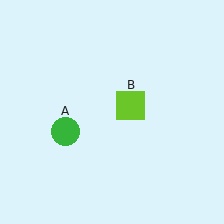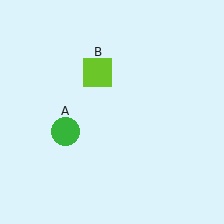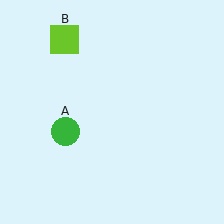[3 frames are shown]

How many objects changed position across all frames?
1 object changed position: lime square (object B).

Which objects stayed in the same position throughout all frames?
Green circle (object A) remained stationary.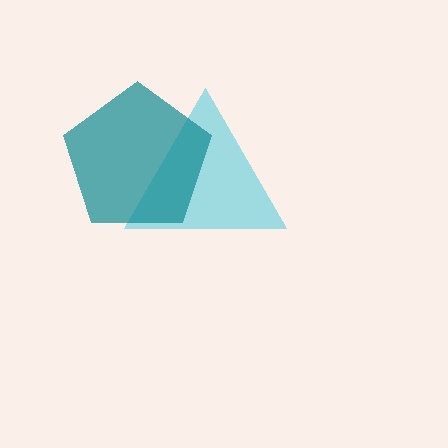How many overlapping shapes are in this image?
There are 2 overlapping shapes in the image.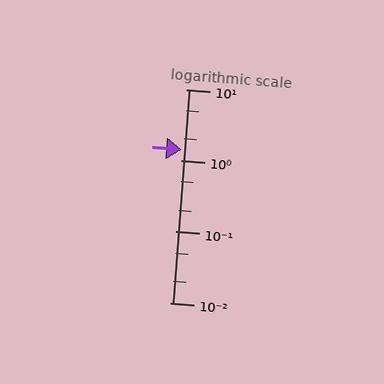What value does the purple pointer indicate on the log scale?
The pointer indicates approximately 1.4.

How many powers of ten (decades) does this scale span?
The scale spans 3 decades, from 0.01 to 10.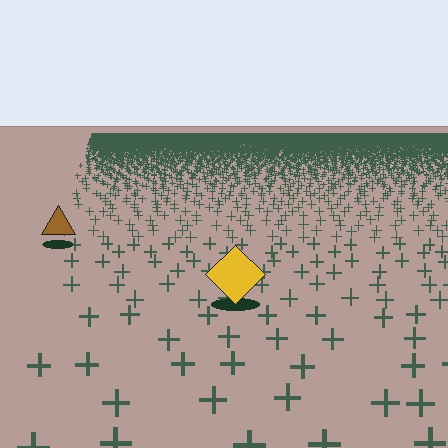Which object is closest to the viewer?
The yellow diamond is closest. The texture marks near it are larger and more spread out.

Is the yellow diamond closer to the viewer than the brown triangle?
Yes. The yellow diamond is closer — you can tell from the texture gradient: the ground texture is coarser near it.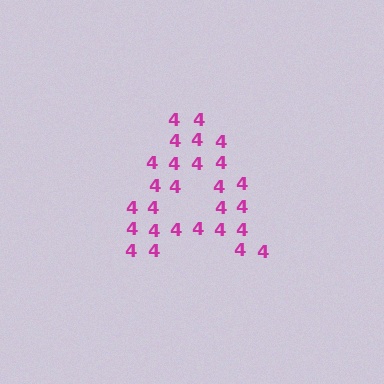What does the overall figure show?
The overall figure shows the letter A.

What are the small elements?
The small elements are digit 4's.